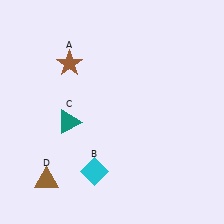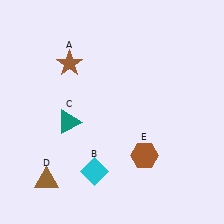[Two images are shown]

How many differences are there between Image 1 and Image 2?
There is 1 difference between the two images.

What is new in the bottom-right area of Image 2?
A brown hexagon (E) was added in the bottom-right area of Image 2.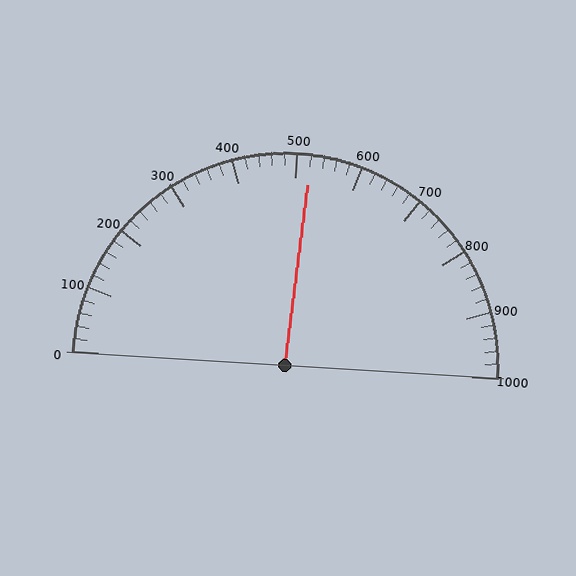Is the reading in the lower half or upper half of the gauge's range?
The reading is in the upper half of the range (0 to 1000).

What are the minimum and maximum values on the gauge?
The gauge ranges from 0 to 1000.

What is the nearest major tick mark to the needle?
The nearest major tick mark is 500.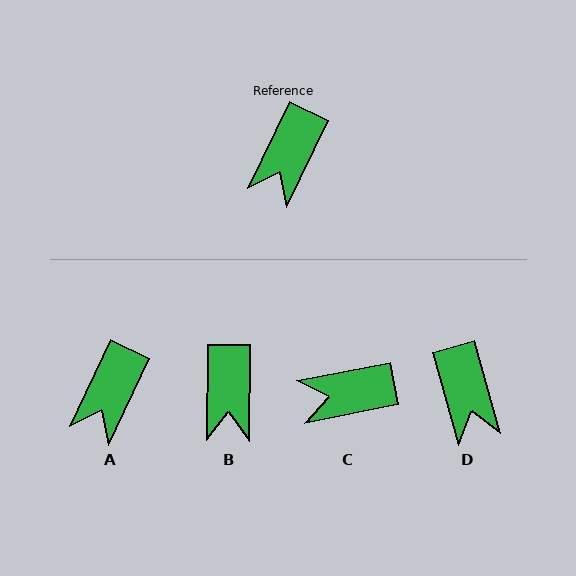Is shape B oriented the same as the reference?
No, it is off by about 25 degrees.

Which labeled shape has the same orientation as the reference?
A.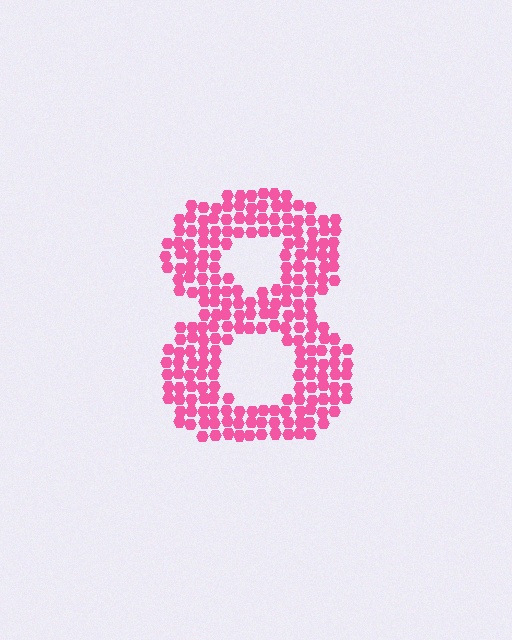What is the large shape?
The large shape is the digit 8.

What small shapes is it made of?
It is made of small hexagons.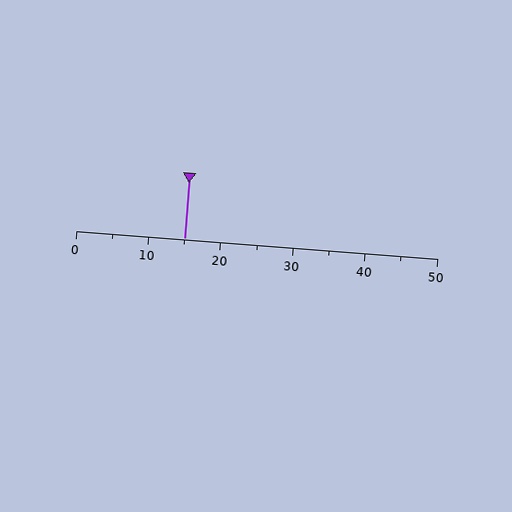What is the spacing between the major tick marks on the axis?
The major ticks are spaced 10 apart.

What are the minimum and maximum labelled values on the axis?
The axis runs from 0 to 50.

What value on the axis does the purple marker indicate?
The marker indicates approximately 15.